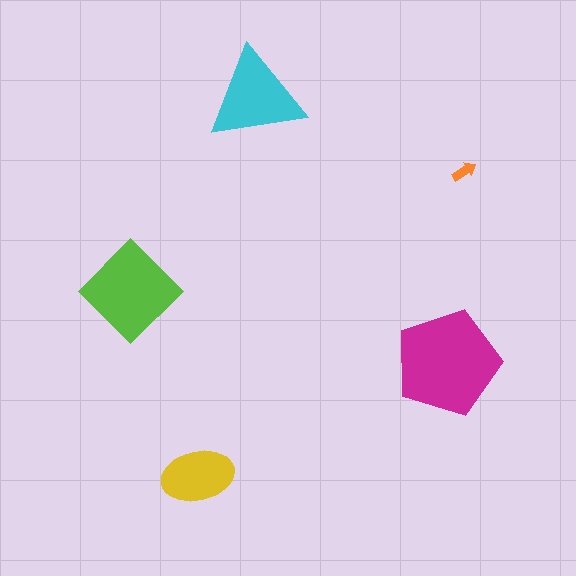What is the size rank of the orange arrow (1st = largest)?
5th.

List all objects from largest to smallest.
The magenta pentagon, the lime diamond, the cyan triangle, the yellow ellipse, the orange arrow.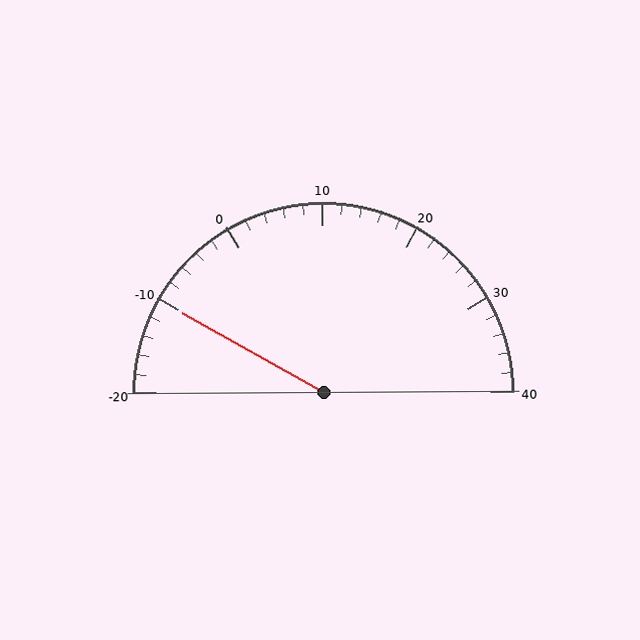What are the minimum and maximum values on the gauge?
The gauge ranges from -20 to 40.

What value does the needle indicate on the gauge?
The needle indicates approximately -10.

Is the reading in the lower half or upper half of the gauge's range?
The reading is in the lower half of the range (-20 to 40).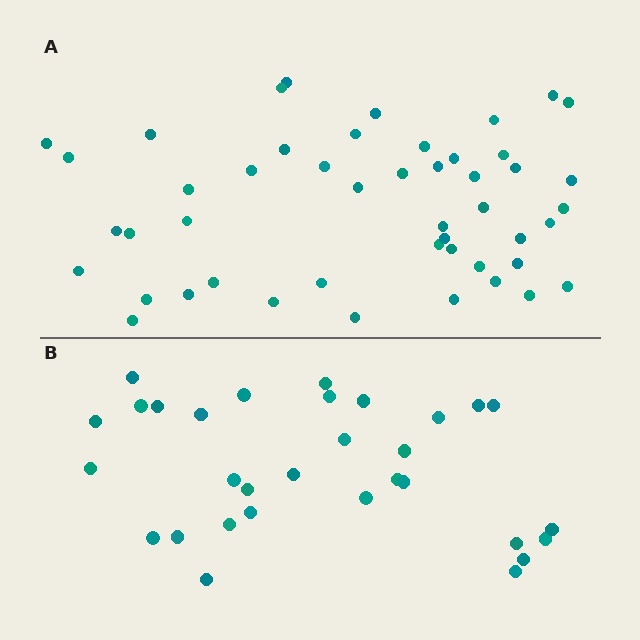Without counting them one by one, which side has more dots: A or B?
Region A (the top region) has more dots.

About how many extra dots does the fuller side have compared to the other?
Region A has approximately 15 more dots than region B.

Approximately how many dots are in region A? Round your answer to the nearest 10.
About 50 dots. (The exact count is 48, which rounds to 50.)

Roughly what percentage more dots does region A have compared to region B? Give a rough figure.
About 55% more.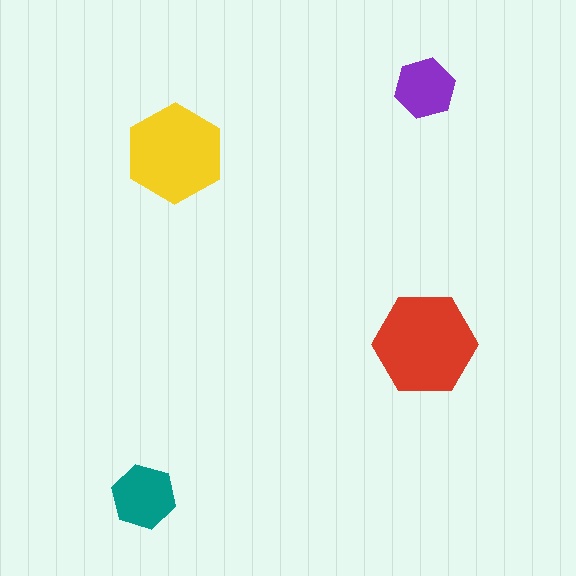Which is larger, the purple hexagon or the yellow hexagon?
The yellow one.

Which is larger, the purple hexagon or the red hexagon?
The red one.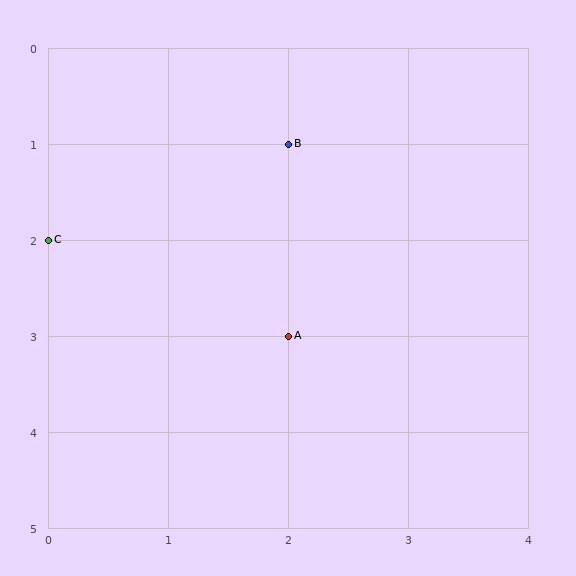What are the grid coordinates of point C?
Point C is at grid coordinates (0, 2).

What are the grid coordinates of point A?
Point A is at grid coordinates (2, 3).